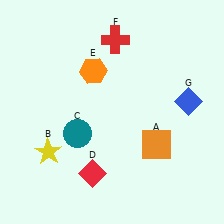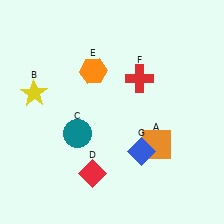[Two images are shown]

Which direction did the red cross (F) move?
The red cross (F) moved down.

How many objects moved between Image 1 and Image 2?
3 objects moved between the two images.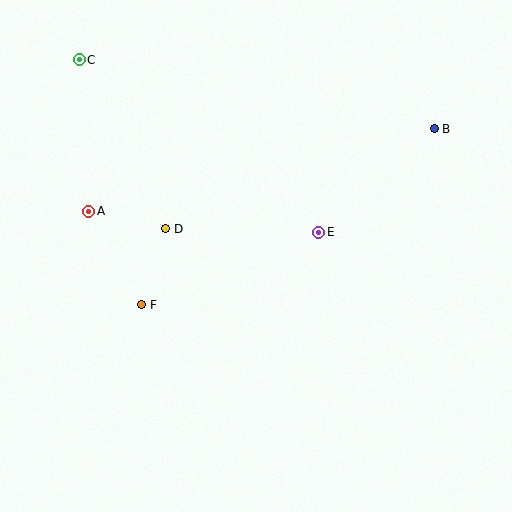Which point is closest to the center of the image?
Point E at (319, 232) is closest to the center.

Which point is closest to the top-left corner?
Point C is closest to the top-left corner.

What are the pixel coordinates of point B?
Point B is at (434, 129).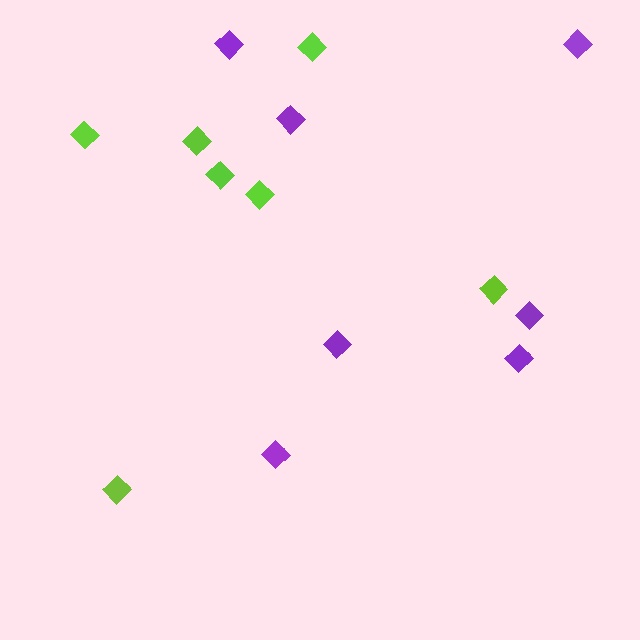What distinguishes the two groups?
There are 2 groups: one group of lime diamonds (7) and one group of purple diamonds (7).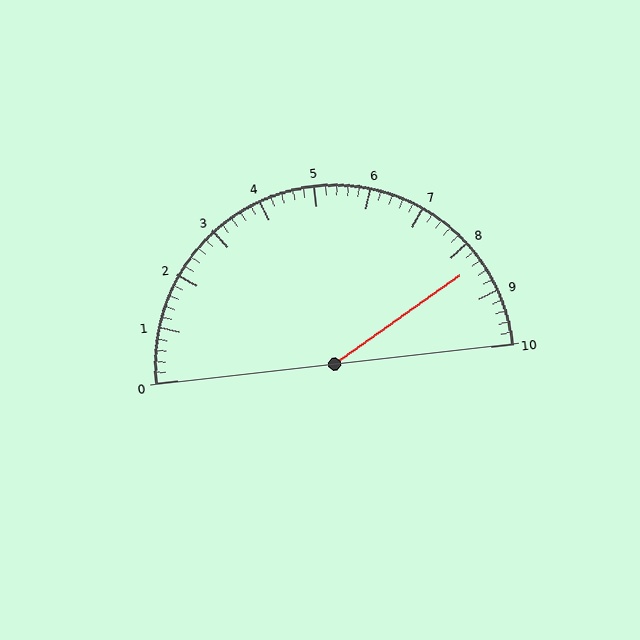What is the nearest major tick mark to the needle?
The nearest major tick mark is 8.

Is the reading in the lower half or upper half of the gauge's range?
The reading is in the upper half of the range (0 to 10).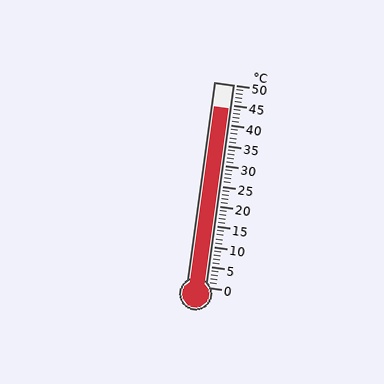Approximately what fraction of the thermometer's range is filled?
The thermometer is filled to approximately 90% of its range.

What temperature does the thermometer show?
The thermometer shows approximately 44°C.